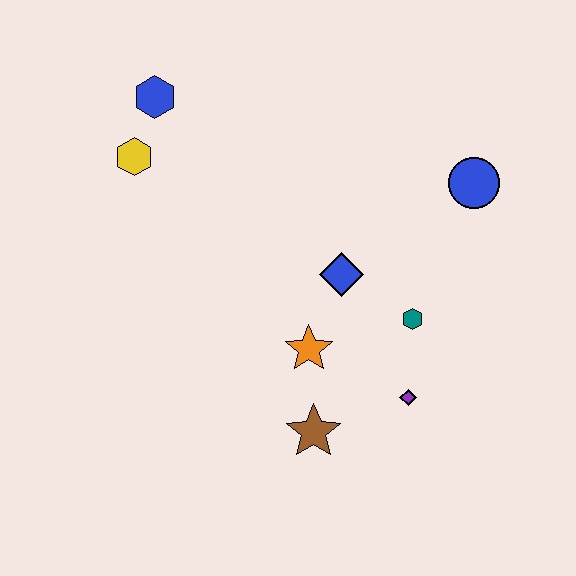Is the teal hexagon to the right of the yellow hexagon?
Yes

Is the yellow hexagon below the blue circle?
No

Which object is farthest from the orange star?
The blue hexagon is farthest from the orange star.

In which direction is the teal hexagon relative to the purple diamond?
The teal hexagon is above the purple diamond.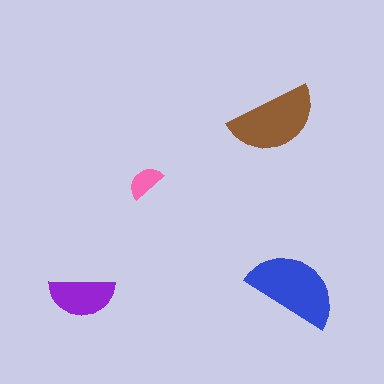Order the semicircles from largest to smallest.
the blue one, the brown one, the purple one, the pink one.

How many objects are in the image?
There are 4 objects in the image.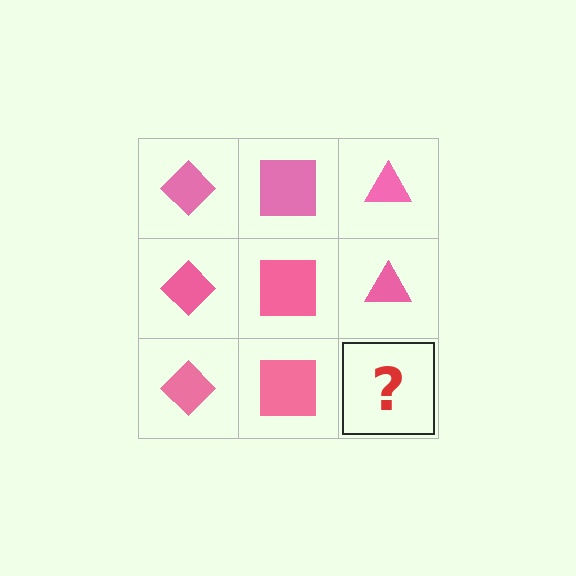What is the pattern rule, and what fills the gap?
The rule is that each column has a consistent shape. The gap should be filled with a pink triangle.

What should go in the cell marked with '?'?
The missing cell should contain a pink triangle.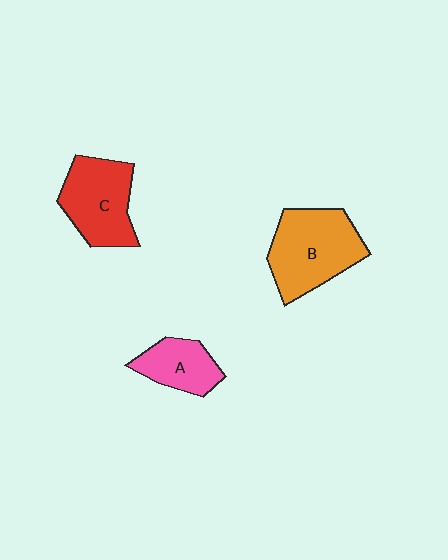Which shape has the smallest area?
Shape A (pink).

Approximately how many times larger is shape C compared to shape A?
Approximately 1.5 times.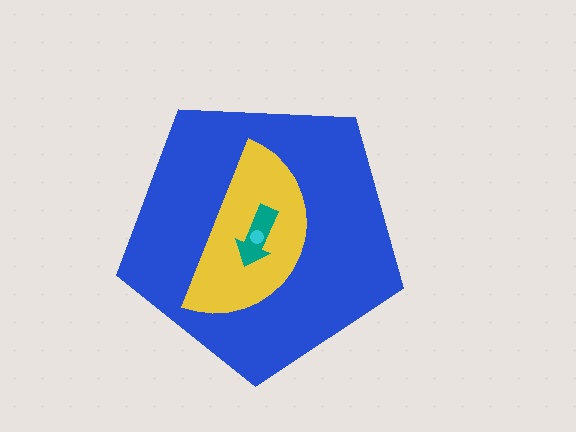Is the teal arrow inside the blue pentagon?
Yes.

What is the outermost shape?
The blue pentagon.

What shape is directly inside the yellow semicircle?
The teal arrow.